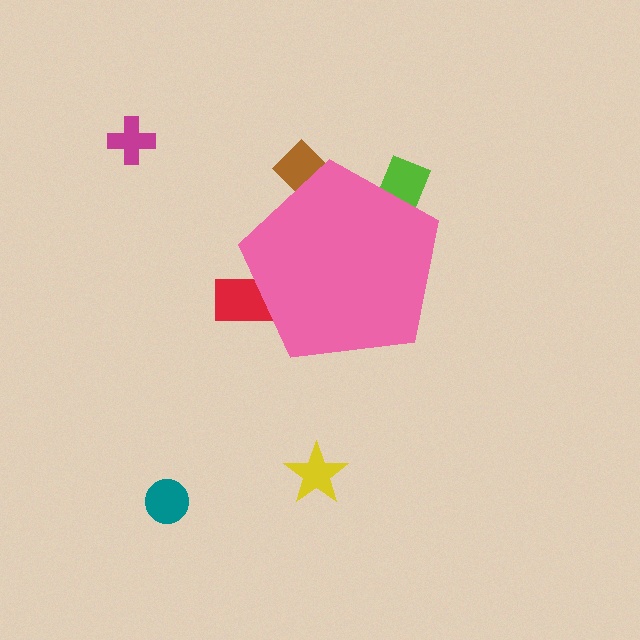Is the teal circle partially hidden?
No, the teal circle is fully visible.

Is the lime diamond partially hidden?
Yes, the lime diamond is partially hidden behind the pink pentagon.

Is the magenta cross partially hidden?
No, the magenta cross is fully visible.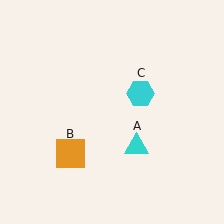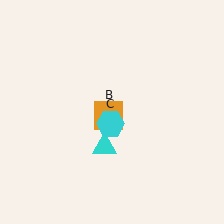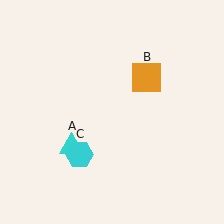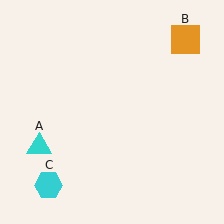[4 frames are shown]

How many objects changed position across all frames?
3 objects changed position: cyan triangle (object A), orange square (object B), cyan hexagon (object C).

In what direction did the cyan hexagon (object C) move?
The cyan hexagon (object C) moved down and to the left.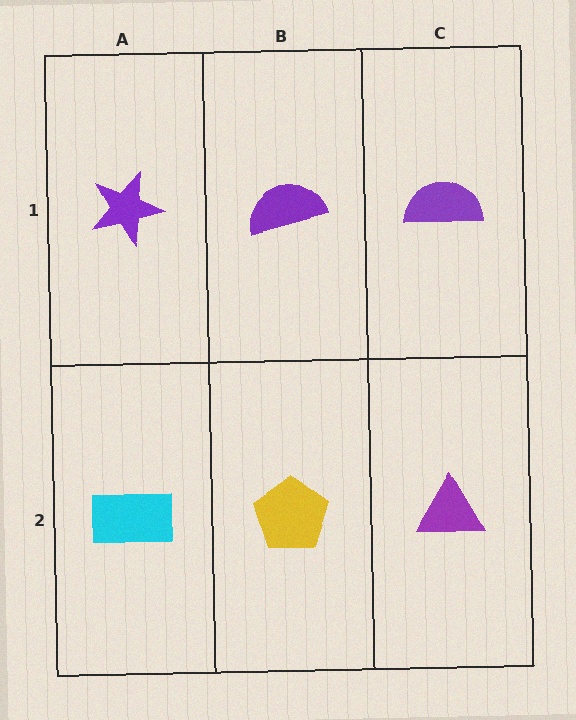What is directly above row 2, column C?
A purple semicircle.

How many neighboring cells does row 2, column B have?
3.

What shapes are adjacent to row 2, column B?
A purple semicircle (row 1, column B), a cyan rectangle (row 2, column A), a purple triangle (row 2, column C).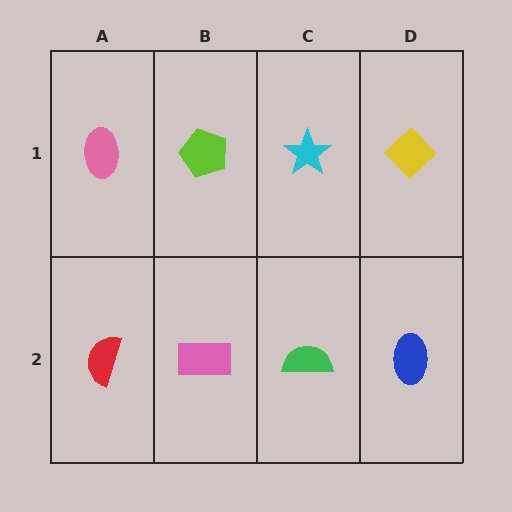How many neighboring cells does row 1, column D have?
2.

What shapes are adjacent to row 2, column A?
A pink ellipse (row 1, column A), a pink rectangle (row 2, column B).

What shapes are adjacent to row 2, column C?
A cyan star (row 1, column C), a pink rectangle (row 2, column B), a blue ellipse (row 2, column D).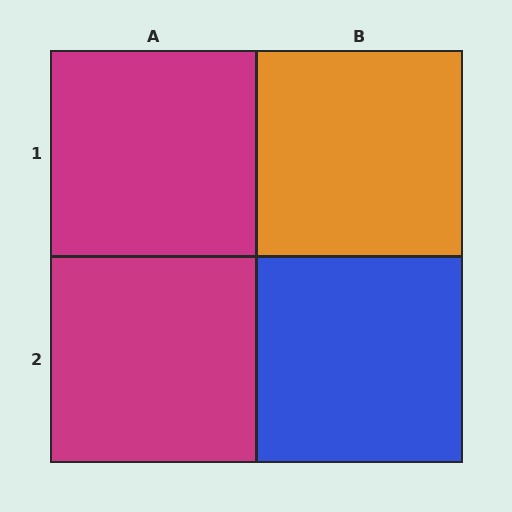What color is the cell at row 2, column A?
Magenta.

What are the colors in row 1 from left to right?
Magenta, orange.